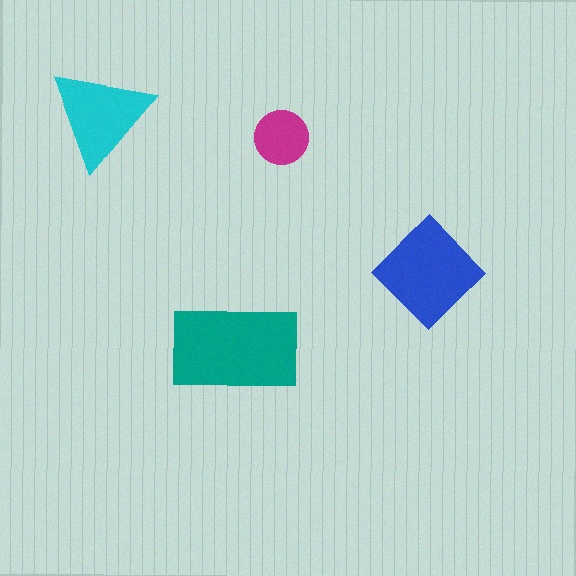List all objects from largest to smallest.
The teal rectangle, the blue diamond, the cyan triangle, the magenta circle.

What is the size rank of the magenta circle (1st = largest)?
4th.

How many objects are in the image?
There are 4 objects in the image.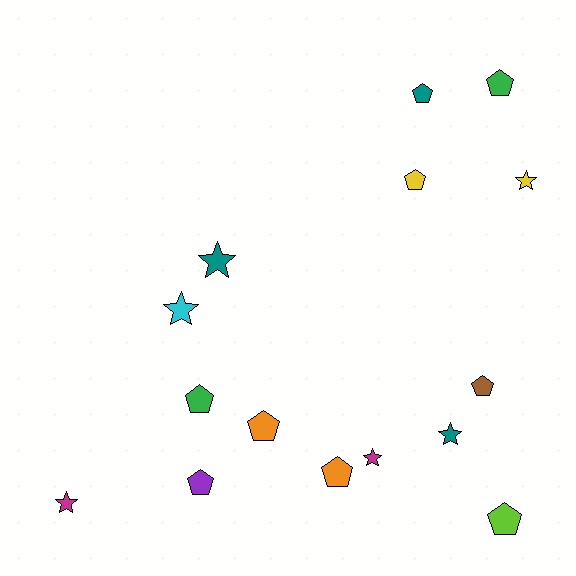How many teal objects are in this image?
There are 3 teal objects.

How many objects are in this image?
There are 15 objects.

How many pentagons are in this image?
There are 9 pentagons.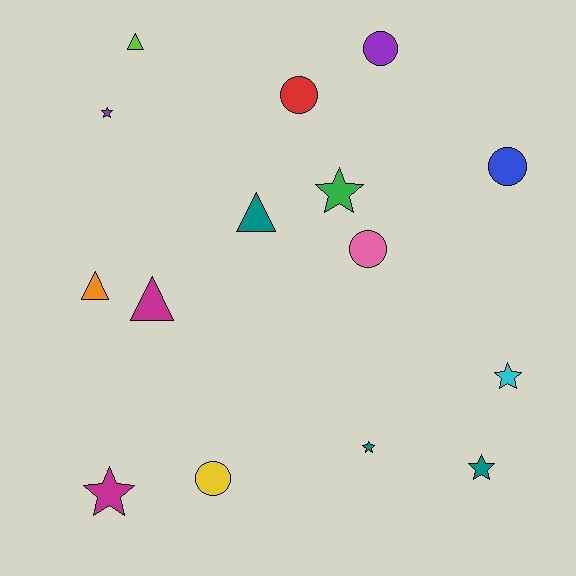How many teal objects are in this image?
There are 3 teal objects.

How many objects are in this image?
There are 15 objects.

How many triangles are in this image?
There are 4 triangles.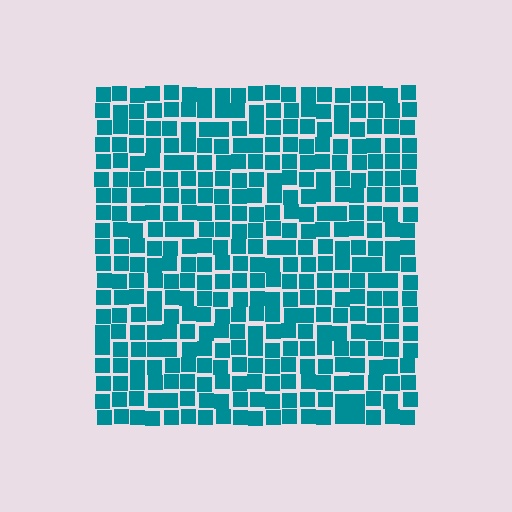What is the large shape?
The large shape is a square.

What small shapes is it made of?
It is made of small squares.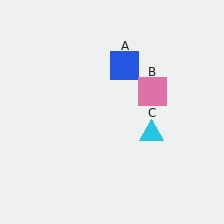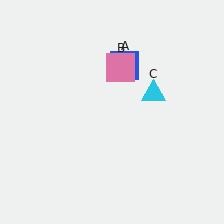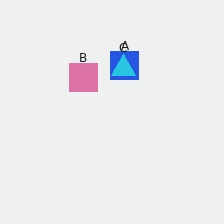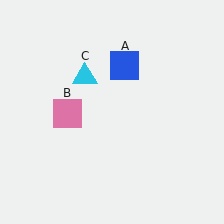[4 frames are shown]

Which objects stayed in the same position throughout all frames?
Blue square (object A) remained stationary.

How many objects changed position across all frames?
2 objects changed position: pink square (object B), cyan triangle (object C).